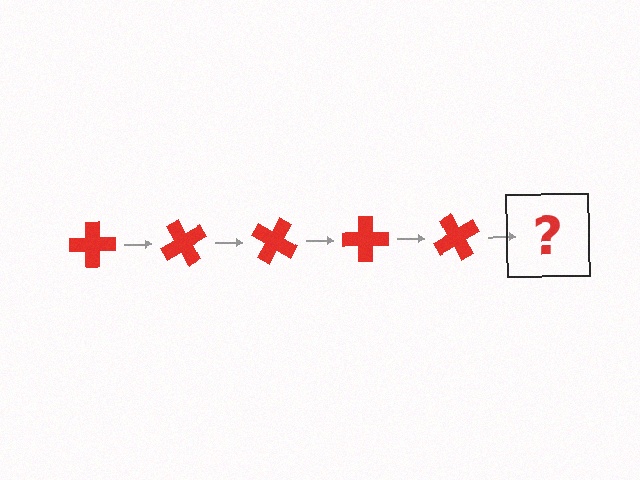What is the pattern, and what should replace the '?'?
The pattern is that the cross rotates 60 degrees each step. The '?' should be a red cross rotated 300 degrees.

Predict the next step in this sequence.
The next step is a red cross rotated 300 degrees.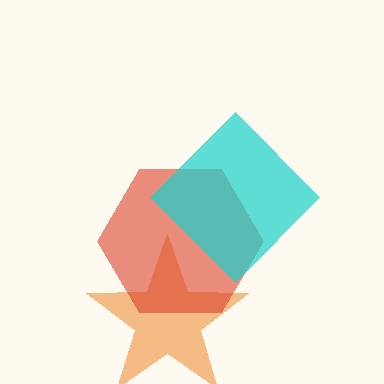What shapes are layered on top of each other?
The layered shapes are: an orange star, a red hexagon, a cyan diamond.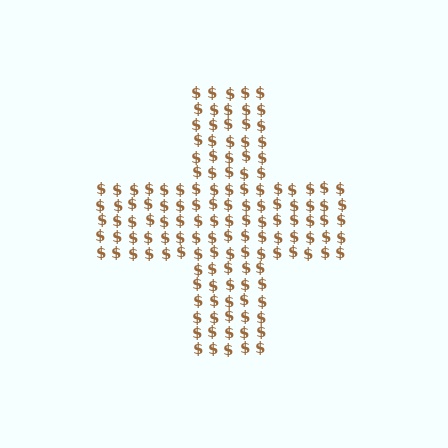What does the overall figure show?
The overall figure shows a cross.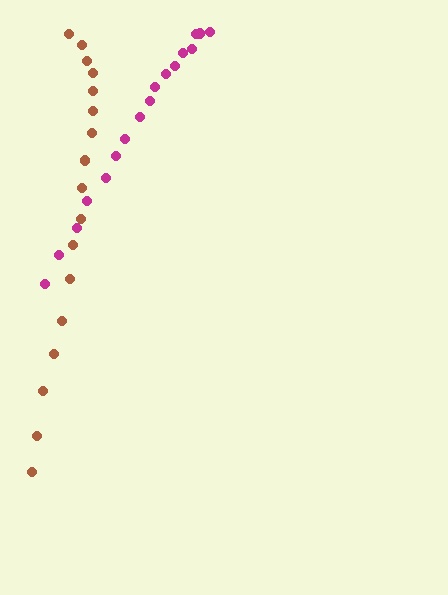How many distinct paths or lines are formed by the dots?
There are 2 distinct paths.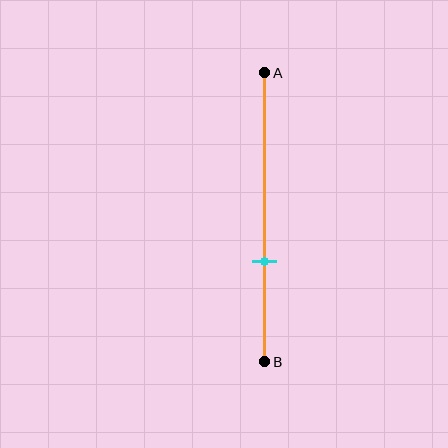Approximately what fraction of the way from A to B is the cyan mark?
The cyan mark is approximately 65% of the way from A to B.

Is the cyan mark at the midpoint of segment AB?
No, the mark is at about 65% from A, not at the 50% midpoint.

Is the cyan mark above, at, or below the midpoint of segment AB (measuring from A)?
The cyan mark is below the midpoint of segment AB.